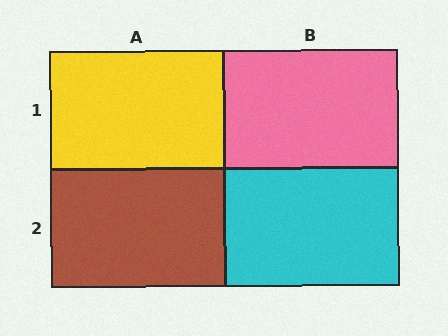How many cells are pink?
1 cell is pink.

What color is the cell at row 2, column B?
Cyan.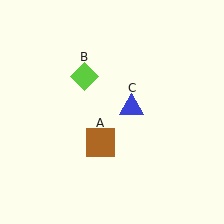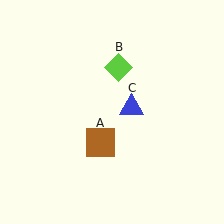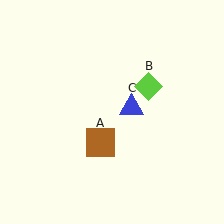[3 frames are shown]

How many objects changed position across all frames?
1 object changed position: lime diamond (object B).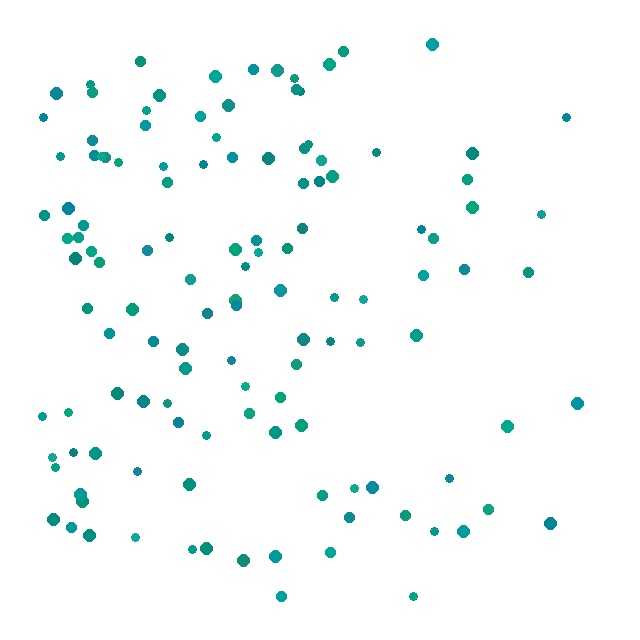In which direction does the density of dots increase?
From right to left, with the left side densest.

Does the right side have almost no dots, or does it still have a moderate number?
Still a moderate number, just noticeably fewer than the left.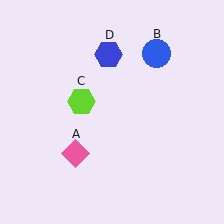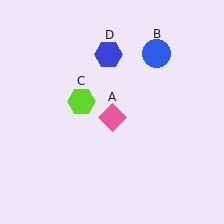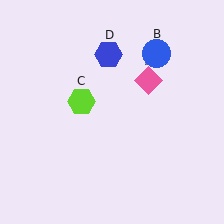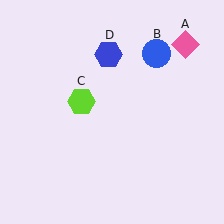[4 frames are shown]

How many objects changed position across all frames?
1 object changed position: pink diamond (object A).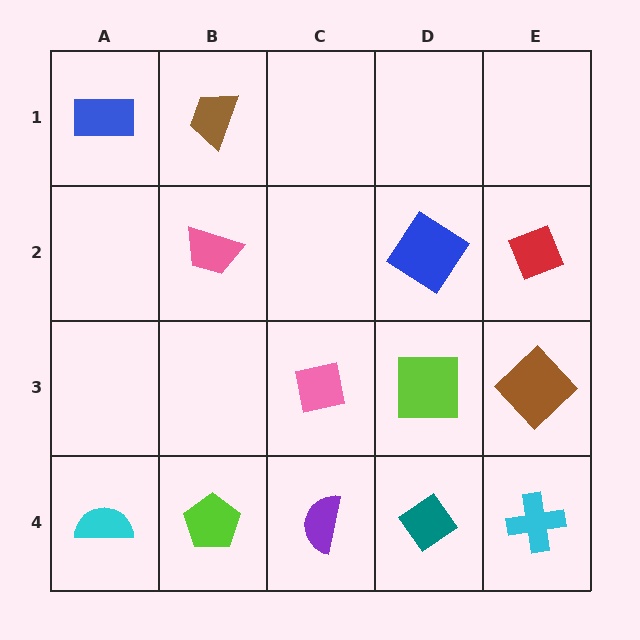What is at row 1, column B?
A brown trapezoid.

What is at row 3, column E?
A brown diamond.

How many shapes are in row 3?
3 shapes.